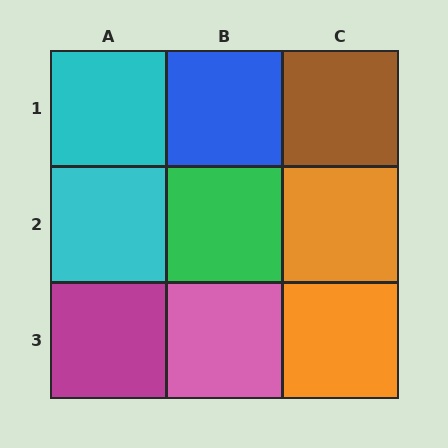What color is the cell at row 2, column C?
Orange.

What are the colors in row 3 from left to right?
Magenta, pink, orange.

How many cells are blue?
1 cell is blue.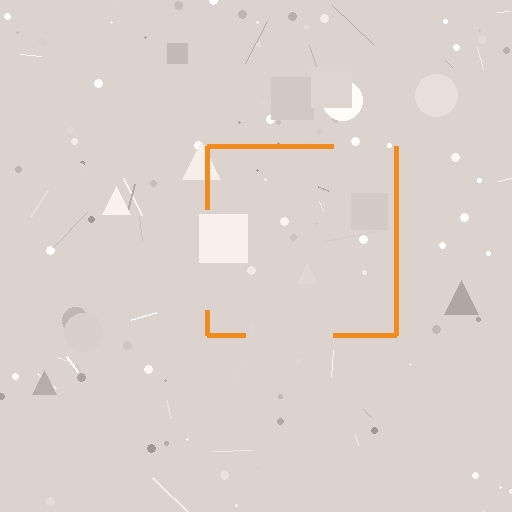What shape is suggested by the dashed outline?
The dashed outline suggests a square.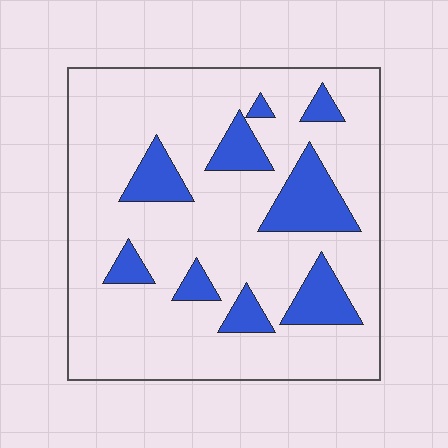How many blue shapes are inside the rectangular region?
9.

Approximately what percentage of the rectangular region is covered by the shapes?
Approximately 20%.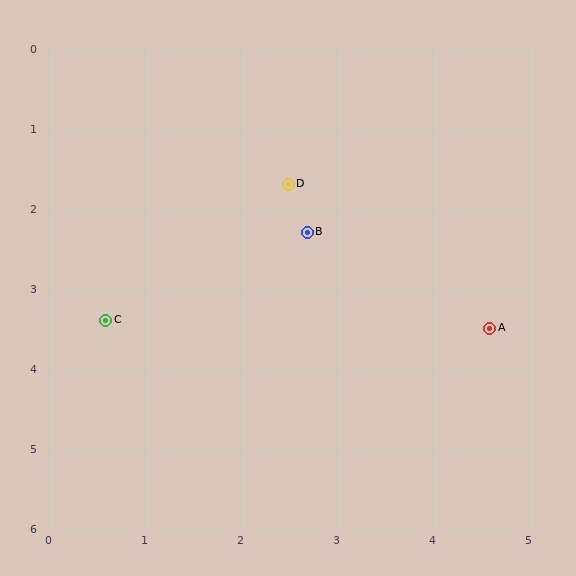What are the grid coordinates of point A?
Point A is at approximately (4.6, 3.5).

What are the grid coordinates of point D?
Point D is at approximately (2.5, 1.7).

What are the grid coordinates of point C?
Point C is at approximately (0.6, 3.4).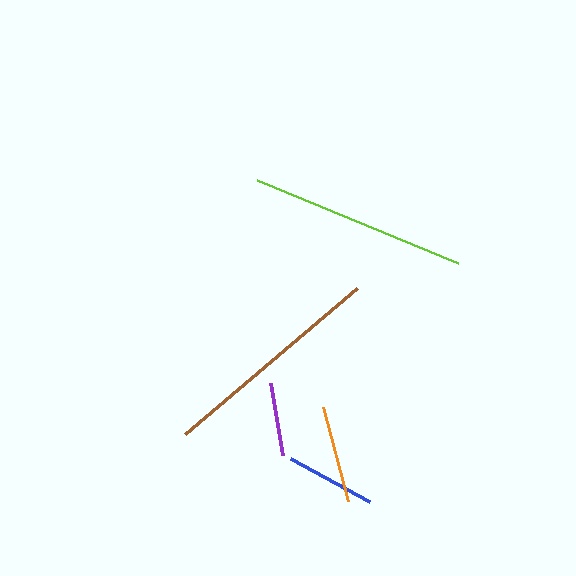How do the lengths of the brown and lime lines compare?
The brown and lime lines are approximately the same length.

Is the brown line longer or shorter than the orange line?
The brown line is longer than the orange line.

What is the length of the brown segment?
The brown segment is approximately 225 pixels long.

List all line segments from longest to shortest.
From longest to shortest: brown, lime, orange, blue, purple.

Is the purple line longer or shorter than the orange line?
The orange line is longer than the purple line.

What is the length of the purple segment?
The purple segment is approximately 73 pixels long.